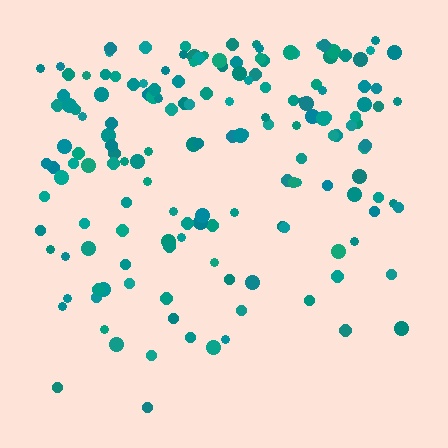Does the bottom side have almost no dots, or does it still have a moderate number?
Still a moderate number, just noticeably fewer than the top.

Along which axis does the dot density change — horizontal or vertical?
Vertical.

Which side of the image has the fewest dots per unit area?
The bottom.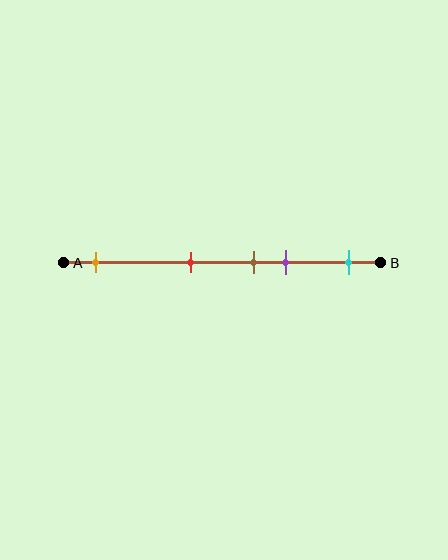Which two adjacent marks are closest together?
The brown and purple marks are the closest adjacent pair.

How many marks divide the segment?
There are 5 marks dividing the segment.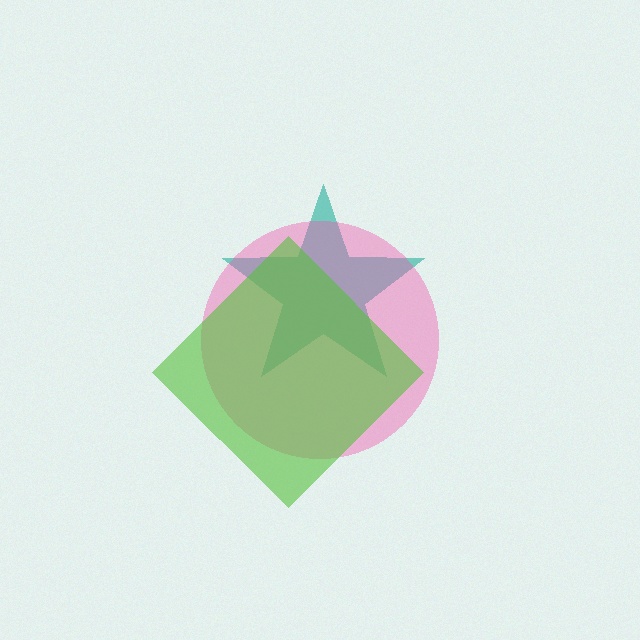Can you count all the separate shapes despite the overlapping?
Yes, there are 3 separate shapes.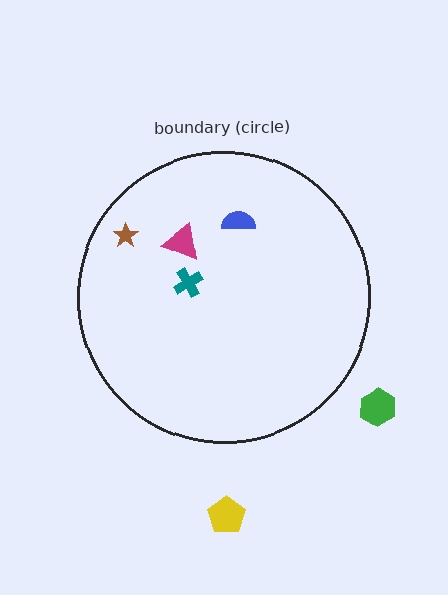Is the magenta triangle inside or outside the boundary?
Inside.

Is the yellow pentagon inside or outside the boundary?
Outside.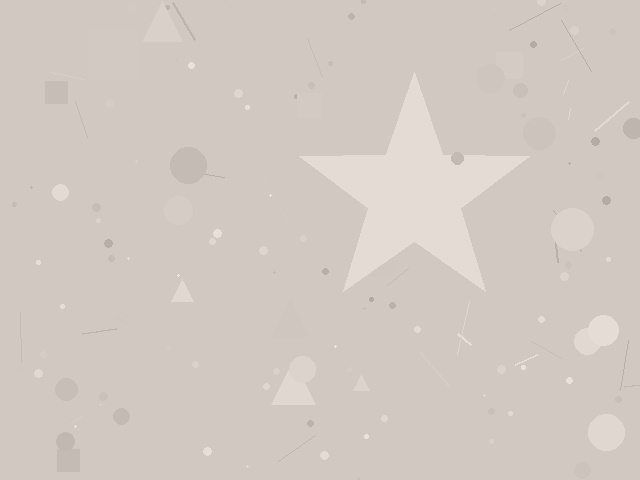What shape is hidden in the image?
A star is hidden in the image.